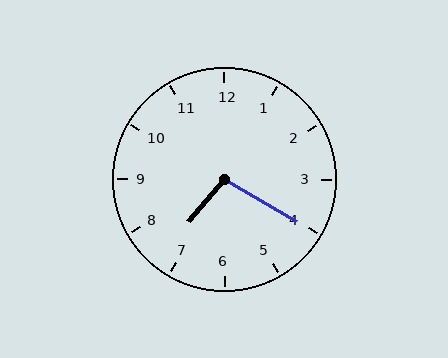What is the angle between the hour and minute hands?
Approximately 100 degrees.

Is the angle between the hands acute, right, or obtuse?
It is obtuse.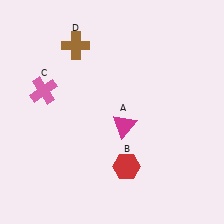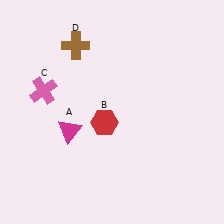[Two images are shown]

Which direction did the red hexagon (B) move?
The red hexagon (B) moved up.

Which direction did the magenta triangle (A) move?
The magenta triangle (A) moved left.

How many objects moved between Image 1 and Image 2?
2 objects moved between the two images.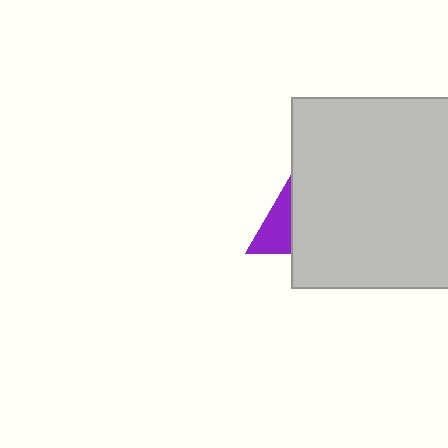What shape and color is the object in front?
The object in front is a light gray square.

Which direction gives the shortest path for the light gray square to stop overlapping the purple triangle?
Moving right gives the shortest separation.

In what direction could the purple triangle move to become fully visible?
The purple triangle could move left. That would shift it out from behind the light gray square entirely.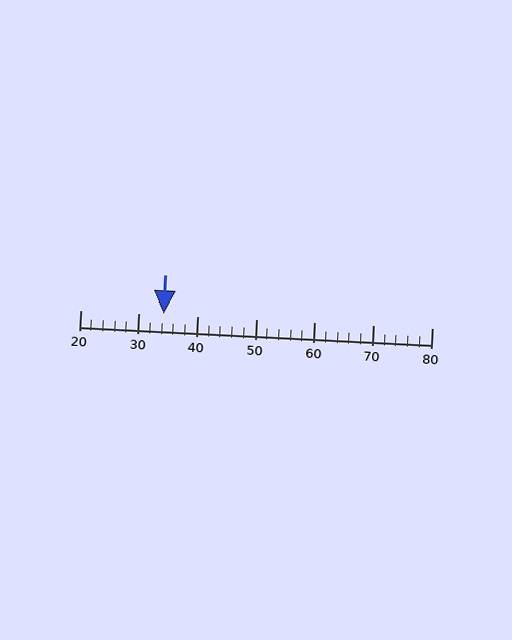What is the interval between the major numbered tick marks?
The major tick marks are spaced 10 units apart.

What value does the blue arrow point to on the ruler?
The blue arrow points to approximately 34.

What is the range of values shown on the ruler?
The ruler shows values from 20 to 80.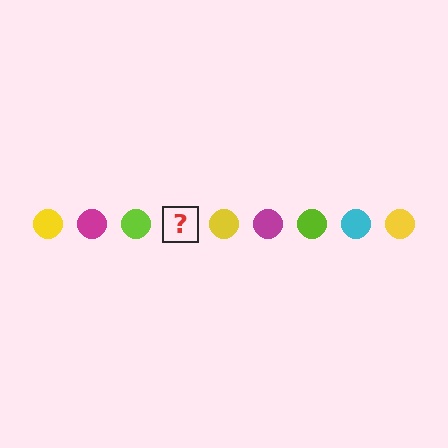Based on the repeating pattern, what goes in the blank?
The blank should be a cyan circle.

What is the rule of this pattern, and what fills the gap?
The rule is that the pattern cycles through yellow, magenta, lime, cyan circles. The gap should be filled with a cyan circle.